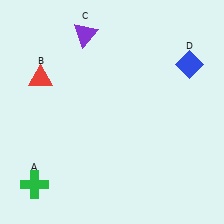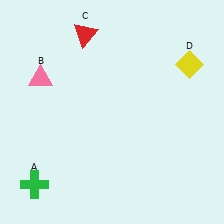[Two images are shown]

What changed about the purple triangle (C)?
In Image 1, C is purple. In Image 2, it changed to red.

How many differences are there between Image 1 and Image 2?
There are 3 differences between the two images.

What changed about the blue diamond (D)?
In Image 1, D is blue. In Image 2, it changed to yellow.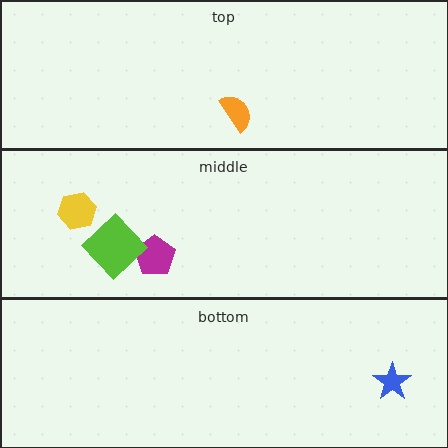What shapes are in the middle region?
The magenta pentagon, the yellow hexagon, the lime diamond.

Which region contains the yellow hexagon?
The middle region.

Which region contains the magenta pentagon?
The middle region.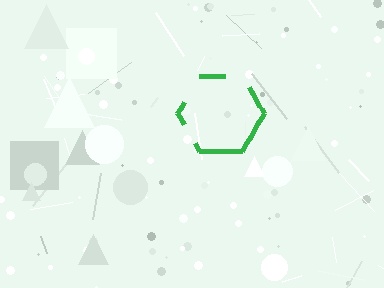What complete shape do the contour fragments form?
The contour fragments form a hexagon.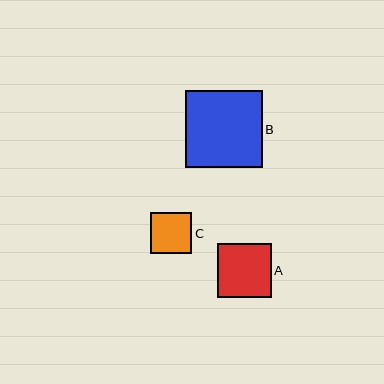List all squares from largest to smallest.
From largest to smallest: B, A, C.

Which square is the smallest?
Square C is the smallest with a size of approximately 42 pixels.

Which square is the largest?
Square B is the largest with a size of approximately 76 pixels.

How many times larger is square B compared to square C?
Square B is approximately 1.8 times the size of square C.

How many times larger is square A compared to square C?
Square A is approximately 1.3 times the size of square C.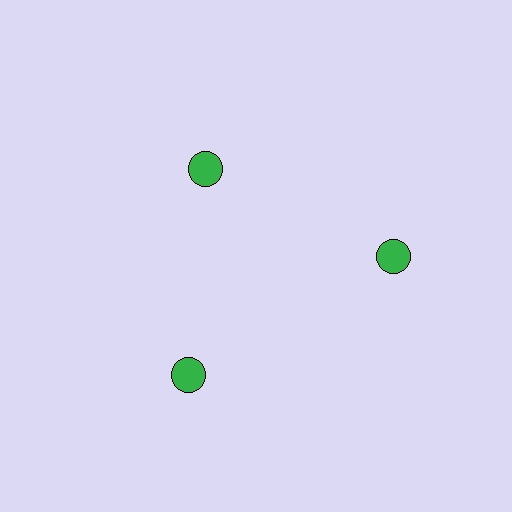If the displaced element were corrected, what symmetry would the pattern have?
It would have 3-fold rotational symmetry — the pattern would map onto itself every 120 degrees.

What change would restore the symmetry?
The symmetry would be restored by moving it outward, back onto the ring so that all 3 circles sit at equal angles and equal distance from the center.